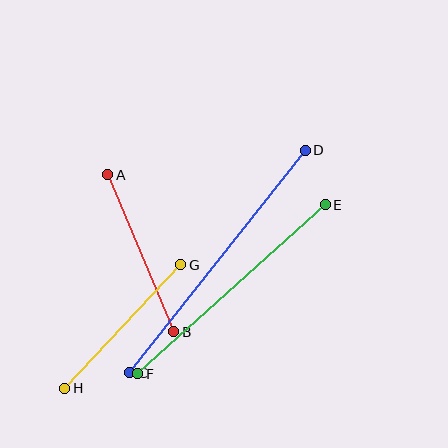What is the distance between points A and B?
The distance is approximately 170 pixels.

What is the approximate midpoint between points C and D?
The midpoint is at approximately (218, 262) pixels.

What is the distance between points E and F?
The distance is approximately 252 pixels.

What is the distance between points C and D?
The distance is approximately 283 pixels.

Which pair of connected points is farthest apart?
Points C and D are farthest apart.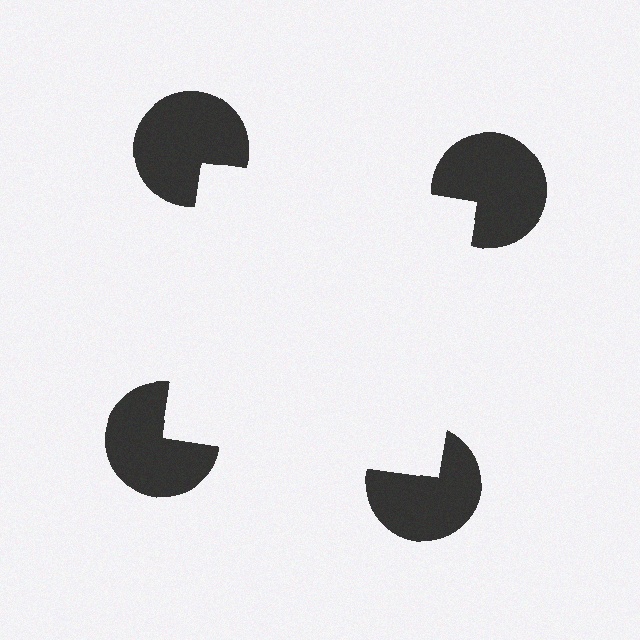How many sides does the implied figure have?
4 sides.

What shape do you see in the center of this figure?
An illusory square — its edges are inferred from the aligned wedge cuts in the pac-man discs, not physically drawn.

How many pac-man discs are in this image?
There are 4 — one at each vertex of the illusory square.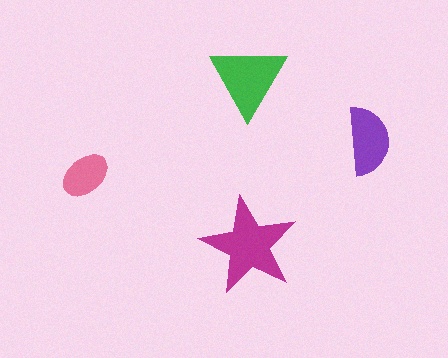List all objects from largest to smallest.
The magenta star, the green triangle, the purple semicircle, the pink ellipse.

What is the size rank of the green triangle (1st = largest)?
2nd.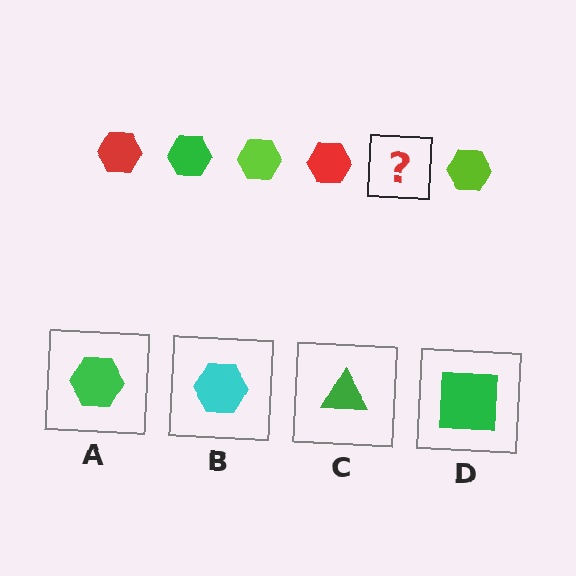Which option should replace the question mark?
Option A.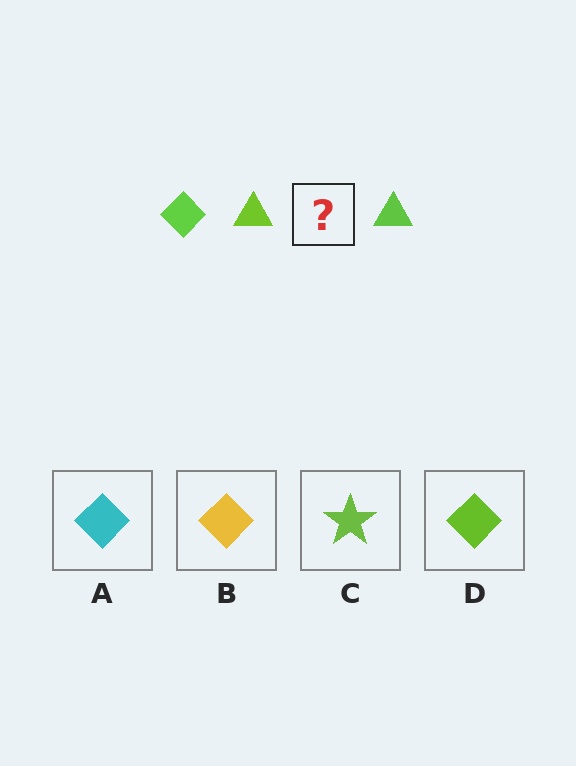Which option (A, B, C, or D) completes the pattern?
D.